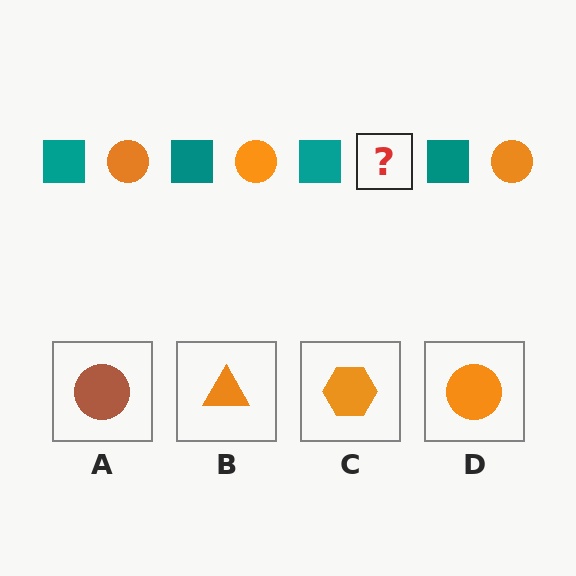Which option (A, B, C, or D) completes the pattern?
D.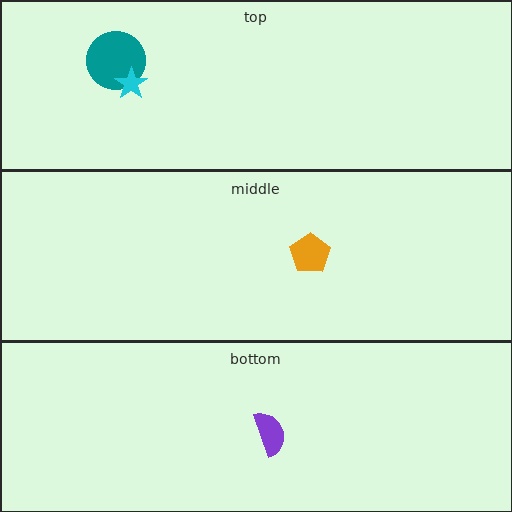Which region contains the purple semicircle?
The bottom region.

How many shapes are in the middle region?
1.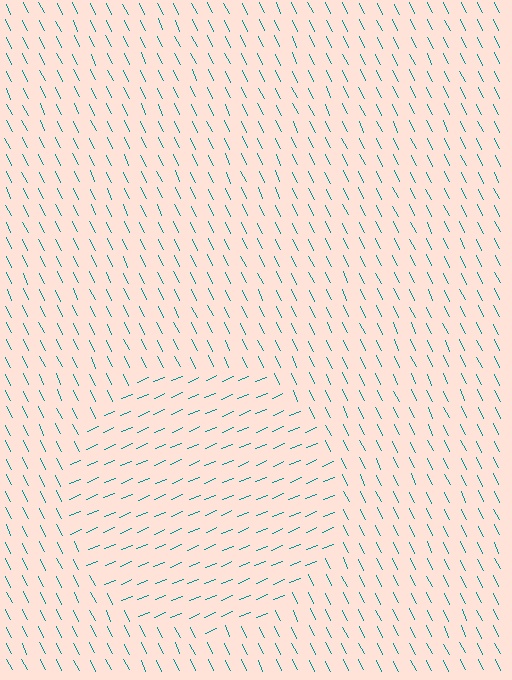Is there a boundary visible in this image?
Yes, there is a texture boundary formed by a change in line orientation.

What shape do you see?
I see a circle.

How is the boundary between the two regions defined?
The boundary is defined purely by a change in line orientation (approximately 87 degrees difference). All lines are the same color and thickness.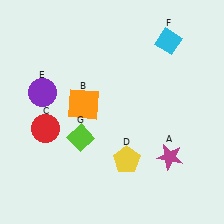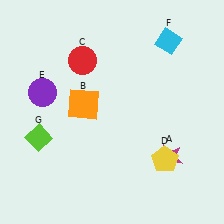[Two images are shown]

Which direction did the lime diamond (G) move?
The lime diamond (G) moved left.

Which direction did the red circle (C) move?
The red circle (C) moved up.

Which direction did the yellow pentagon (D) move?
The yellow pentagon (D) moved right.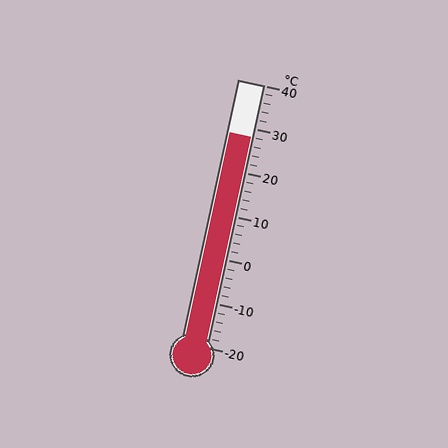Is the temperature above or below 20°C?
The temperature is above 20°C.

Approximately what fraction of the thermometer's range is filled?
The thermometer is filled to approximately 80% of its range.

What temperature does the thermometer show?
The thermometer shows approximately 28°C.